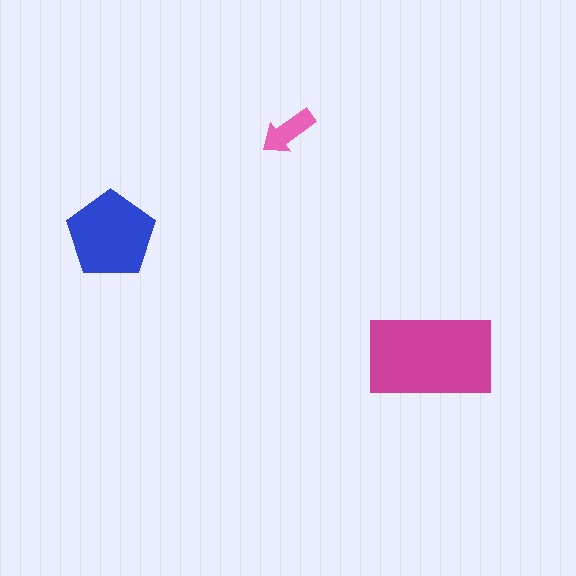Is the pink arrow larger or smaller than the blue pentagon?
Smaller.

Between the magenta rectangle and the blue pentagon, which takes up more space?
The magenta rectangle.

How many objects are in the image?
There are 3 objects in the image.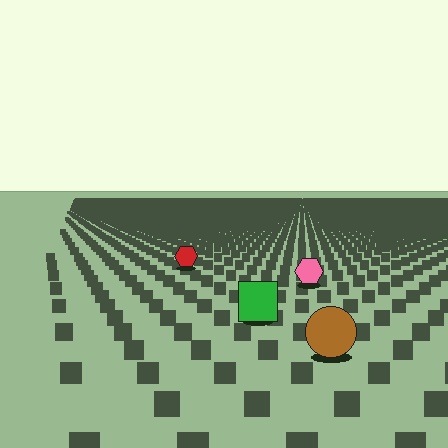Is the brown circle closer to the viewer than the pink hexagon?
Yes. The brown circle is closer — you can tell from the texture gradient: the ground texture is coarser near it.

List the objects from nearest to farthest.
From nearest to farthest: the brown circle, the green square, the pink hexagon, the red hexagon.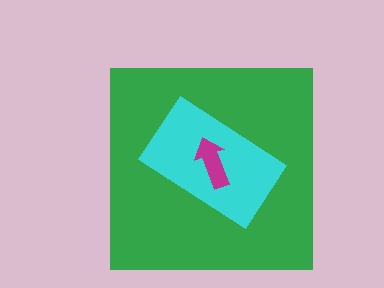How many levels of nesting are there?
3.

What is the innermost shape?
The magenta arrow.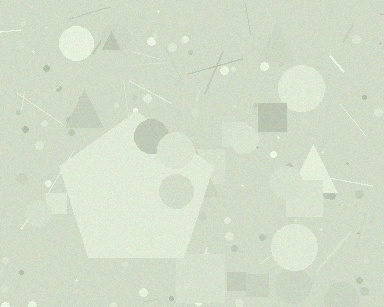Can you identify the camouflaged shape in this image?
The camouflaged shape is a pentagon.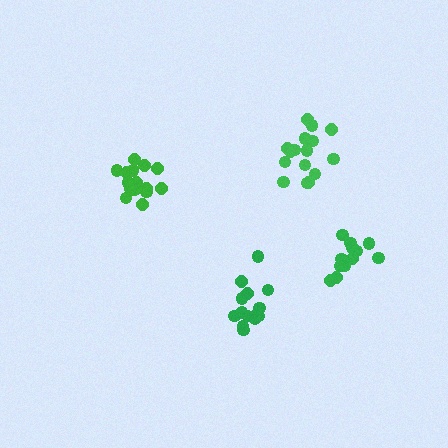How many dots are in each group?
Group 1: 17 dots, Group 2: 13 dots, Group 3: 17 dots, Group 4: 15 dots (62 total).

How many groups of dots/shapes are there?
There are 4 groups.